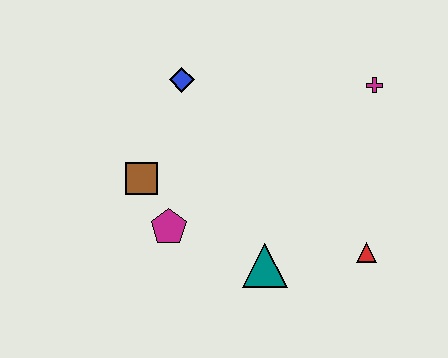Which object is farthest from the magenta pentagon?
The magenta cross is farthest from the magenta pentagon.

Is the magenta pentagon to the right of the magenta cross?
No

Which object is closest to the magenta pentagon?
The brown square is closest to the magenta pentagon.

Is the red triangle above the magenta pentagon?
No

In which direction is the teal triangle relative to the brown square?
The teal triangle is to the right of the brown square.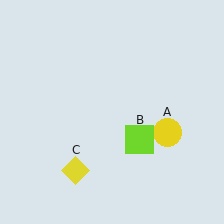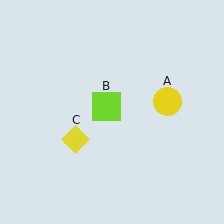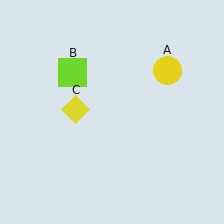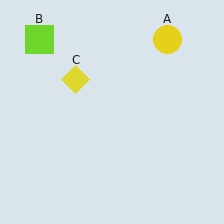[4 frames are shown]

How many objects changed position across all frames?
3 objects changed position: yellow circle (object A), lime square (object B), yellow diamond (object C).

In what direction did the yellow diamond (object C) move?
The yellow diamond (object C) moved up.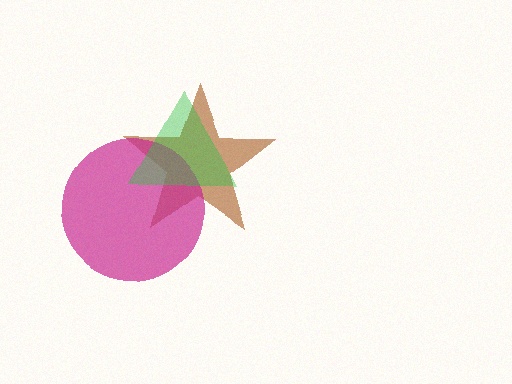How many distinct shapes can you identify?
There are 3 distinct shapes: a brown star, a magenta circle, a green triangle.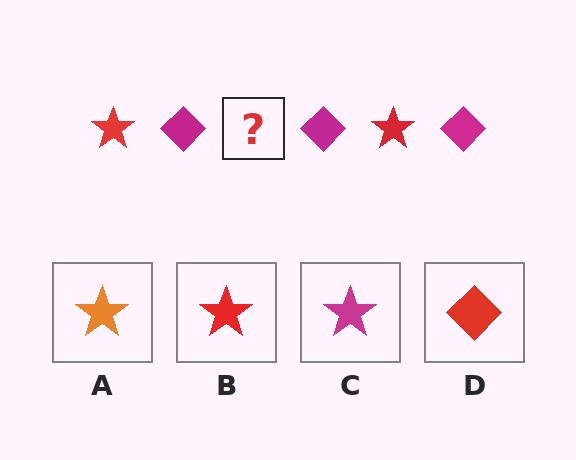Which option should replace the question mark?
Option B.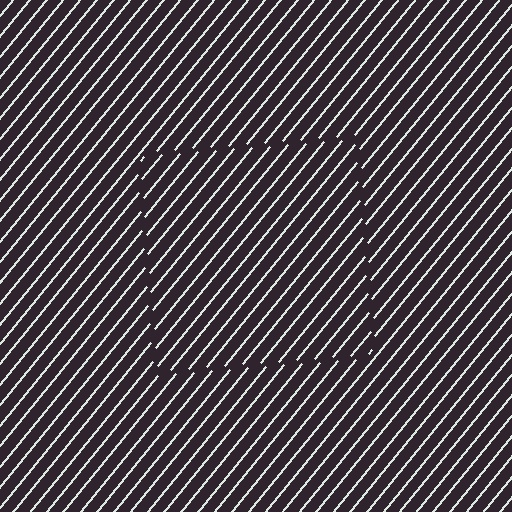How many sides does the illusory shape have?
4 sides — the line-ends trace a square.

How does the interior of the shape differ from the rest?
The interior of the shape contains the same grating, shifted by half a period — the contour is defined by the phase discontinuity where line-ends from the inner and outer gratings abut.